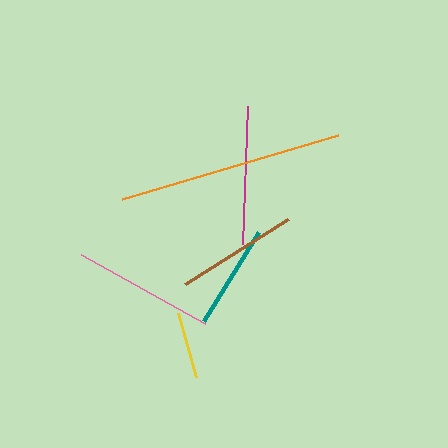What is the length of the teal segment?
The teal segment is approximately 105 pixels long.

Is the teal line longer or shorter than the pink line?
The pink line is longer than the teal line.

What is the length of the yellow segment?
The yellow segment is approximately 67 pixels long.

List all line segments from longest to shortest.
From longest to shortest: orange, pink, magenta, brown, teal, yellow.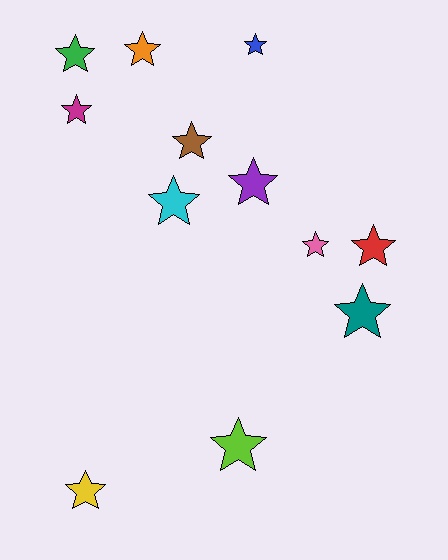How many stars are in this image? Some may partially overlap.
There are 12 stars.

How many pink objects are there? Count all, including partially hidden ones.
There is 1 pink object.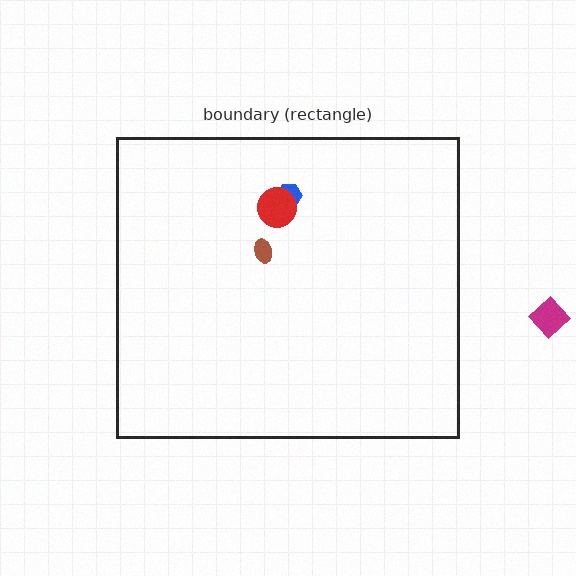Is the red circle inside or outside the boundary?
Inside.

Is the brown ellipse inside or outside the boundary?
Inside.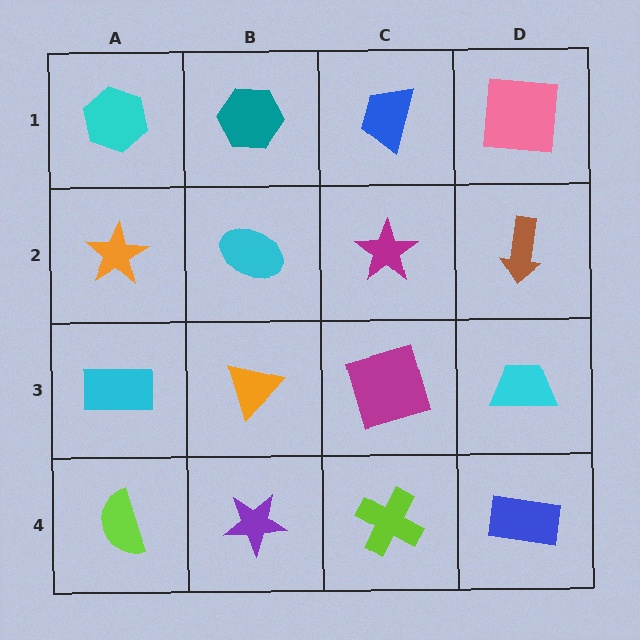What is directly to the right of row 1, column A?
A teal hexagon.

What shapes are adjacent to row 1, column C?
A magenta star (row 2, column C), a teal hexagon (row 1, column B), a pink square (row 1, column D).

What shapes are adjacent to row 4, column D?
A cyan trapezoid (row 3, column D), a lime cross (row 4, column C).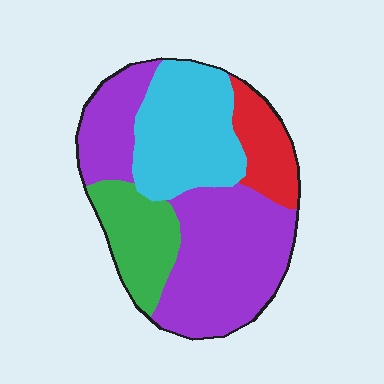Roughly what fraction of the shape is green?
Green covers roughly 15% of the shape.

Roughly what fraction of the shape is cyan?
Cyan takes up between a quarter and a half of the shape.